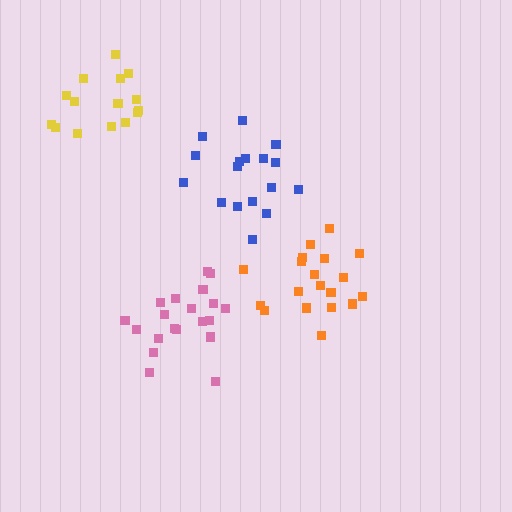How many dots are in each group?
Group 1: 20 dots, Group 2: 19 dots, Group 3: 15 dots, Group 4: 17 dots (71 total).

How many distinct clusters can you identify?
There are 4 distinct clusters.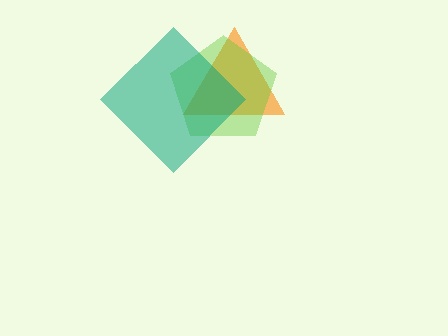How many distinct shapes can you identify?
There are 3 distinct shapes: an orange triangle, a lime pentagon, a teal diamond.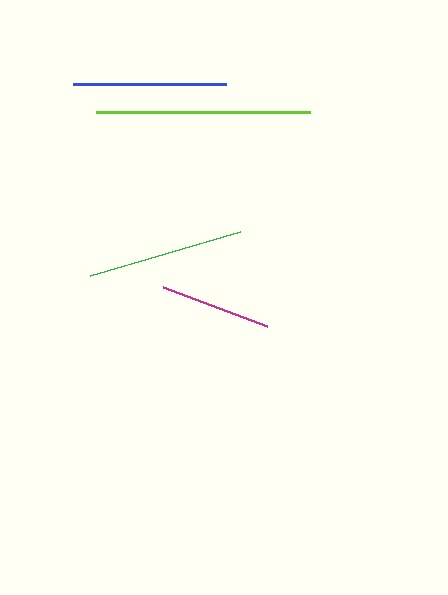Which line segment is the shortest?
The magenta line is the shortest at approximately 111 pixels.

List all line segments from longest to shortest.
From longest to shortest: lime, green, blue, magenta.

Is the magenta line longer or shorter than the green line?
The green line is longer than the magenta line.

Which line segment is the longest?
The lime line is the longest at approximately 214 pixels.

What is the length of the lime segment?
The lime segment is approximately 214 pixels long.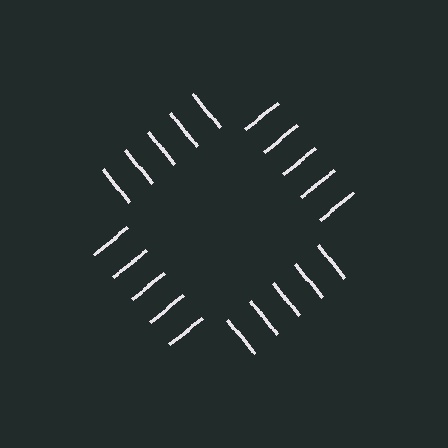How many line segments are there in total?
20 — 5 along each of the 4 edges.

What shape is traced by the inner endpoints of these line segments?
An illusory square — the line segments terminate on its edges but no continuous stroke is drawn.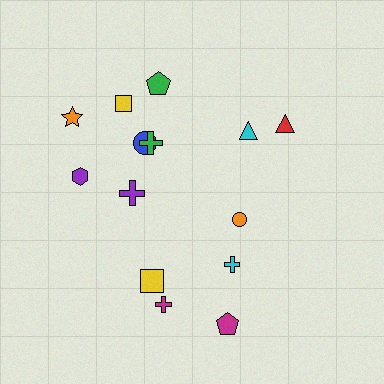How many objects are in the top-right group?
There are 3 objects.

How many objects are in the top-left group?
There are 7 objects.